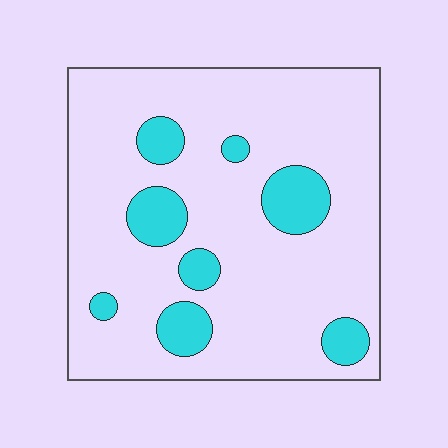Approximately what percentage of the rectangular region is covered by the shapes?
Approximately 15%.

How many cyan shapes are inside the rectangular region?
8.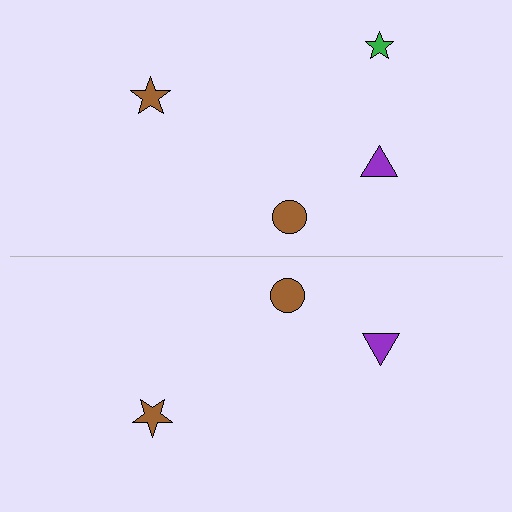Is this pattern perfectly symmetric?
No, the pattern is not perfectly symmetric. A green star is missing from the bottom side.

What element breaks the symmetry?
A green star is missing from the bottom side.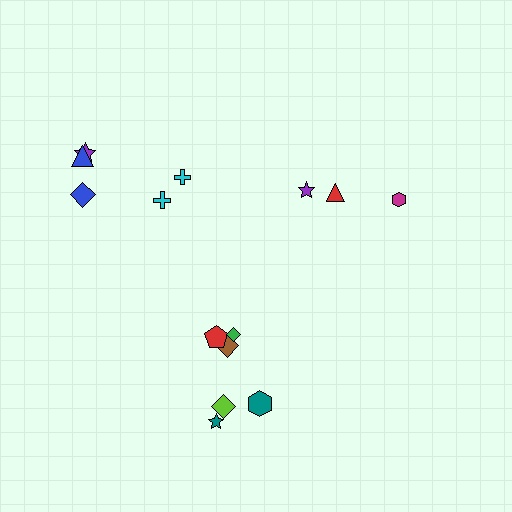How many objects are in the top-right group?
There are 3 objects.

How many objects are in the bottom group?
There are 6 objects.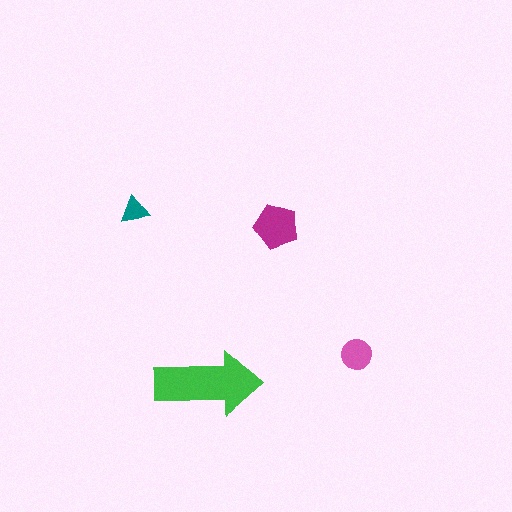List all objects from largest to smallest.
The green arrow, the magenta pentagon, the pink circle, the teal triangle.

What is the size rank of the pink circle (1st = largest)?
3rd.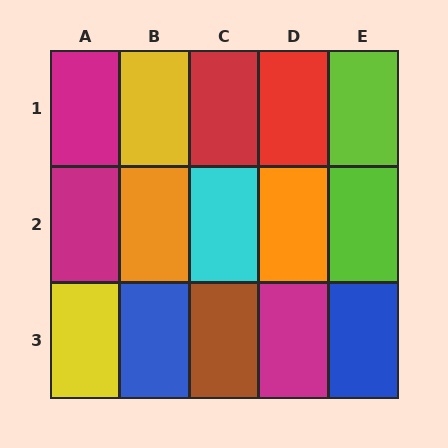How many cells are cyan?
1 cell is cyan.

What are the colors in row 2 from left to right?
Magenta, orange, cyan, orange, lime.